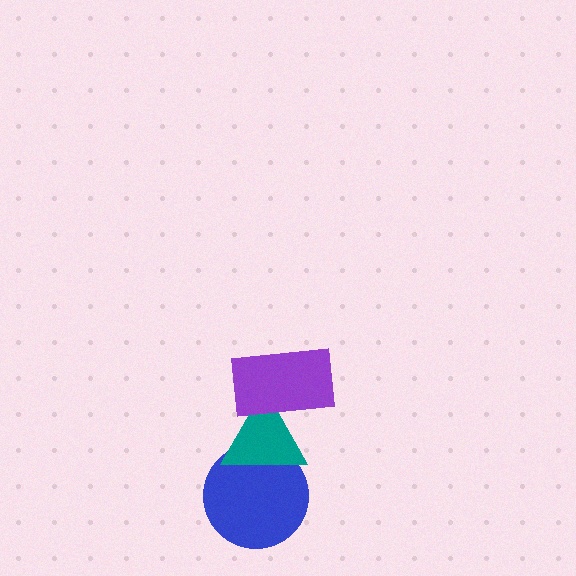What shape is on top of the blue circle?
The teal triangle is on top of the blue circle.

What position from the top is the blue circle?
The blue circle is 3rd from the top.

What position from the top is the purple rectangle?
The purple rectangle is 1st from the top.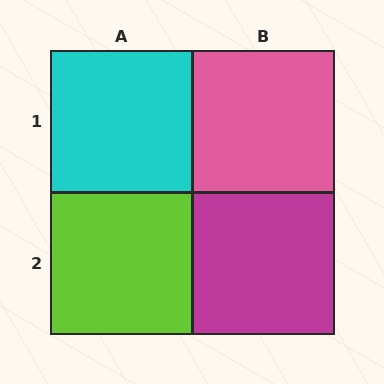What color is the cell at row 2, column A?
Lime.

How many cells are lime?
1 cell is lime.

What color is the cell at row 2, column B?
Magenta.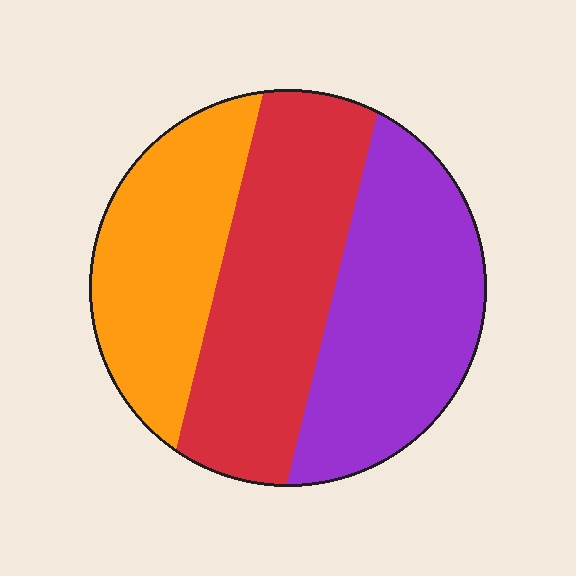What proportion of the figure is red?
Red takes up about three eighths (3/8) of the figure.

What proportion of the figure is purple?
Purple takes up about three eighths (3/8) of the figure.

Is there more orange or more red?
Red.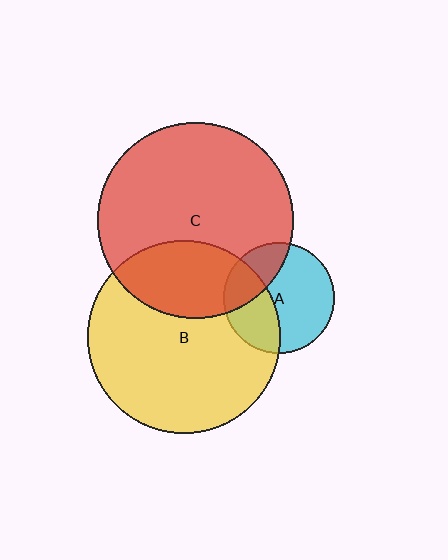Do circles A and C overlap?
Yes.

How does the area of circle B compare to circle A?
Approximately 3.0 times.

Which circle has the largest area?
Circle C (red).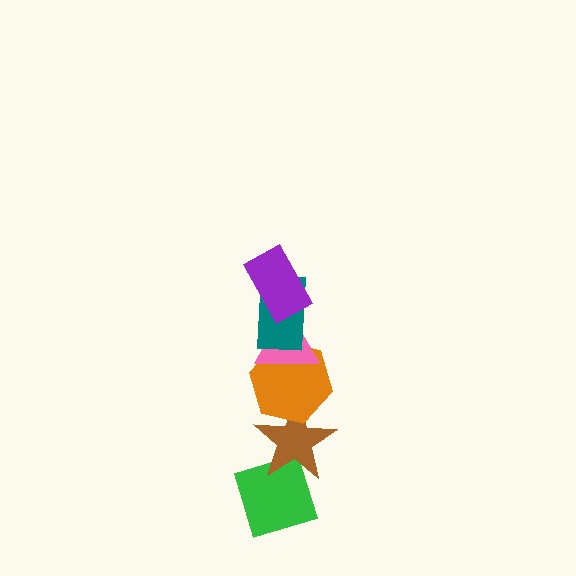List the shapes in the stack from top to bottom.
From top to bottom: the purple rectangle, the teal rectangle, the pink triangle, the orange hexagon, the brown star, the green diamond.